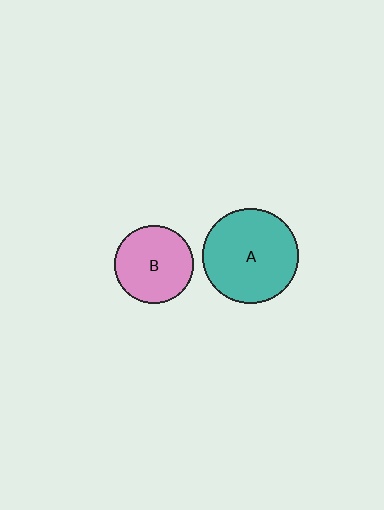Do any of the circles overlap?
No, none of the circles overlap.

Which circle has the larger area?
Circle A (teal).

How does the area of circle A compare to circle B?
Approximately 1.5 times.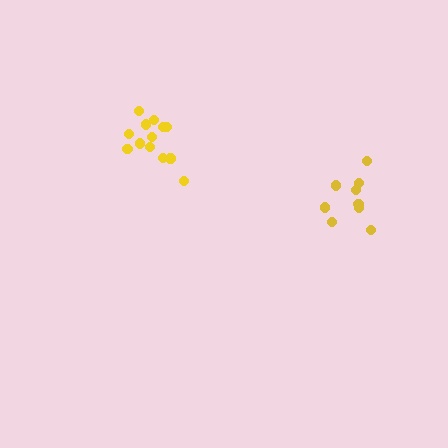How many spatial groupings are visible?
There are 2 spatial groupings.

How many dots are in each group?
Group 1: 9 dots, Group 2: 13 dots (22 total).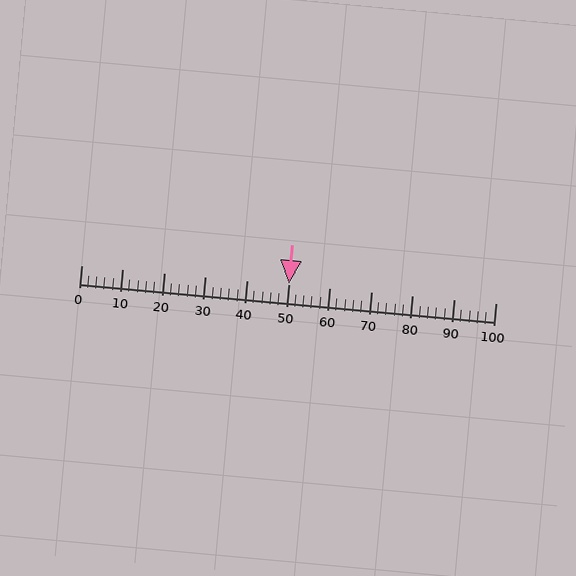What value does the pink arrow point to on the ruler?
The pink arrow points to approximately 50.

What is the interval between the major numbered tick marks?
The major tick marks are spaced 10 units apart.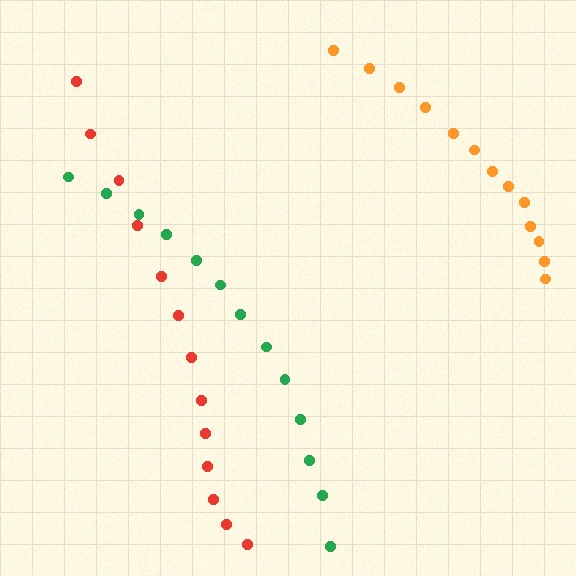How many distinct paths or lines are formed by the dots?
There are 3 distinct paths.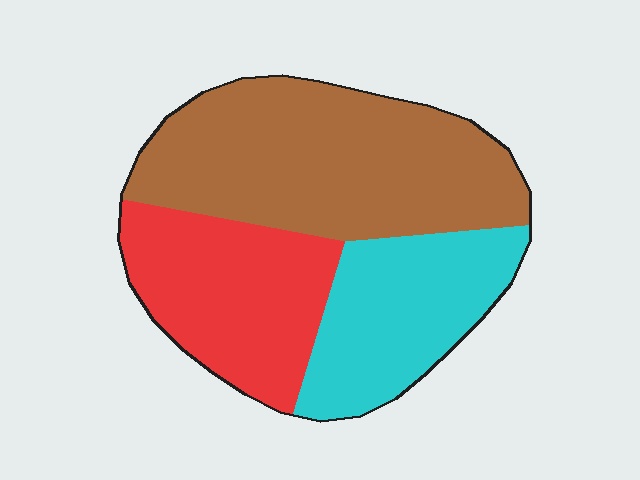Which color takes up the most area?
Brown, at roughly 45%.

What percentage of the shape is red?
Red takes up about one quarter (1/4) of the shape.